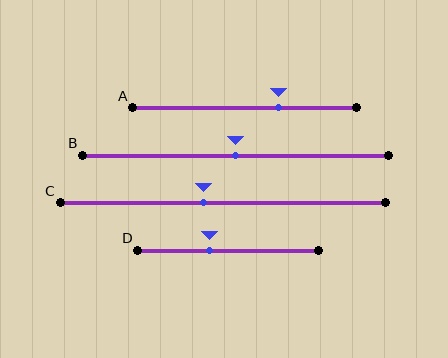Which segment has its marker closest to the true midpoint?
Segment B has its marker closest to the true midpoint.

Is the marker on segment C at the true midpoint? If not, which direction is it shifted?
No, the marker on segment C is shifted to the left by about 6% of the segment length.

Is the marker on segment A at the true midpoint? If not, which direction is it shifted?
No, the marker on segment A is shifted to the right by about 15% of the segment length.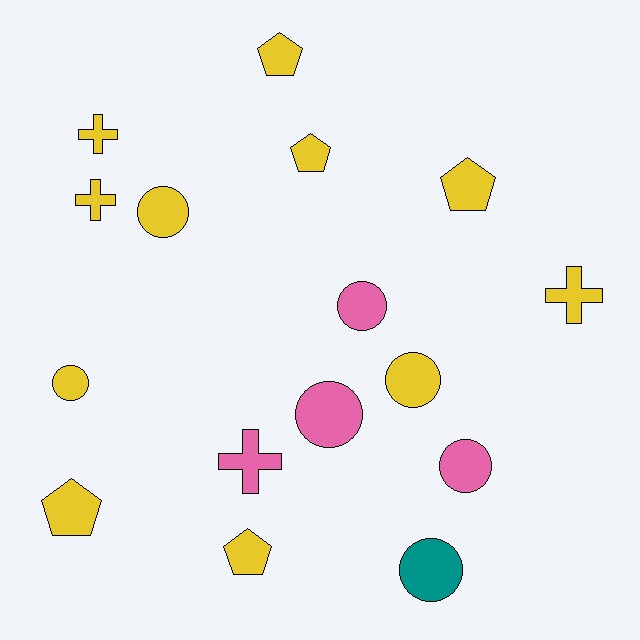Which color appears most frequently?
Yellow, with 11 objects.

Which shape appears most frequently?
Circle, with 7 objects.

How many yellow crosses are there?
There are 3 yellow crosses.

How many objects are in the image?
There are 16 objects.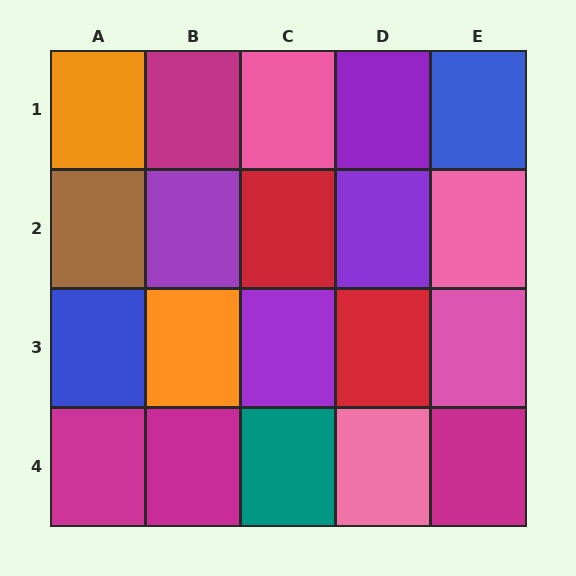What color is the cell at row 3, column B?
Orange.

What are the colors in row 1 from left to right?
Orange, magenta, pink, purple, blue.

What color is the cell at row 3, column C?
Purple.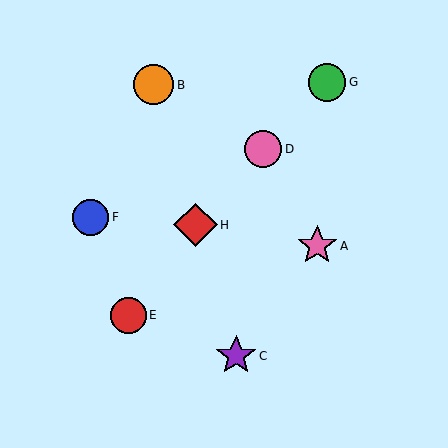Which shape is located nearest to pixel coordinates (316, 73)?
The green circle (labeled G) at (327, 82) is nearest to that location.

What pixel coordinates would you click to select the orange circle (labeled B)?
Click at (154, 85) to select the orange circle B.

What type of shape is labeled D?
Shape D is a pink circle.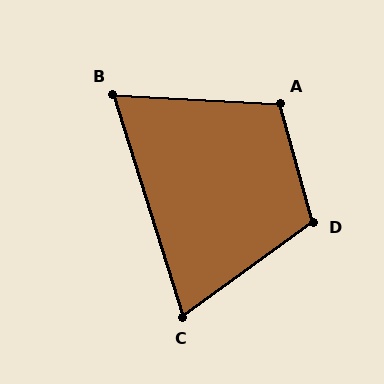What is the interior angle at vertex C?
Approximately 72 degrees (acute).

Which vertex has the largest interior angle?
D, at approximately 110 degrees.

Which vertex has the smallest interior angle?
B, at approximately 70 degrees.